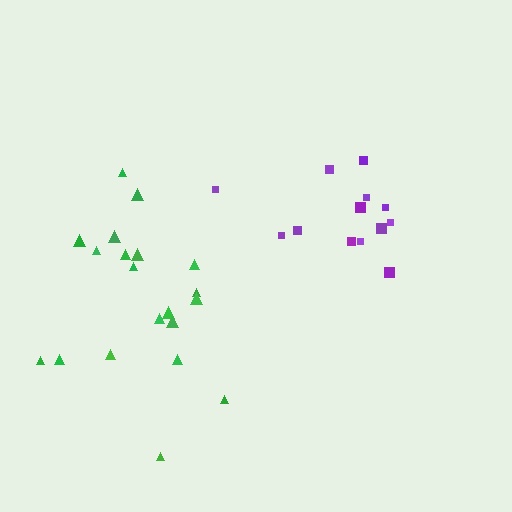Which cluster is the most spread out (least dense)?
Green.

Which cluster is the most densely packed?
Purple.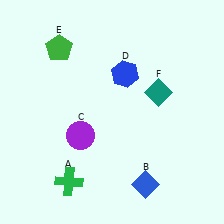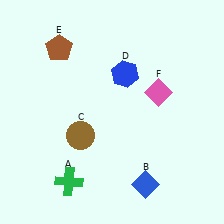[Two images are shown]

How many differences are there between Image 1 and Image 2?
There are 3 differences between the two images.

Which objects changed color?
C changed from purple to brown. E changed from green to brown. F changed from teal to pink.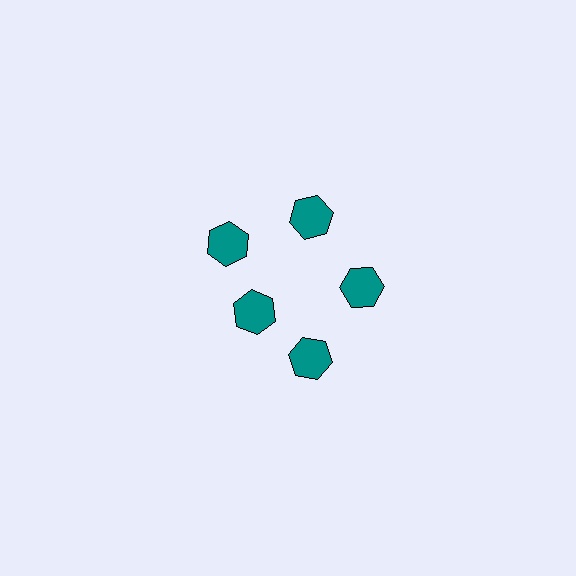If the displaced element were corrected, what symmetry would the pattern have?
It would have 5-fold rotational symmetry — the pattern would map onto itself every 72 degrees.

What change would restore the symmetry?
The symmetry would be restored by moving it outward, back onto the ring so that all 5 hexagons sit at equal angles and equal distance from the center.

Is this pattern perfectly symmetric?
No. The 5 teal hexagons are arranged in a ring, but one element near the 8 o'clock position is pulled inward toward the center, breaking the 5-fold rotational symmetry.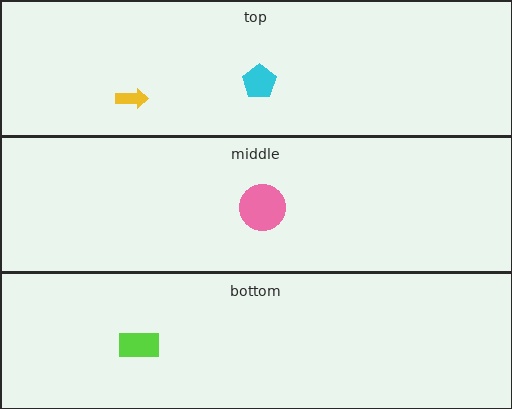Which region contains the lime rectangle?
The bottom region.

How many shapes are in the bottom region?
1.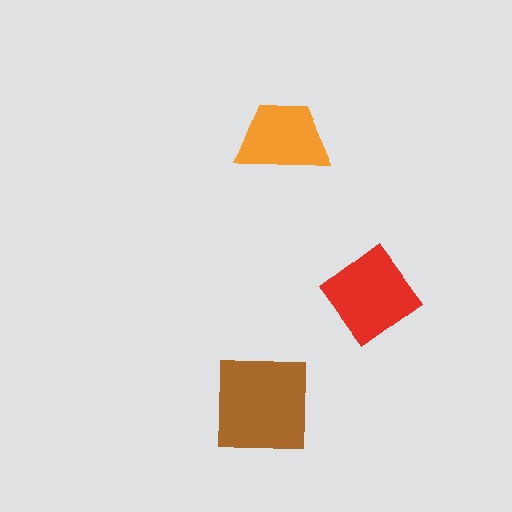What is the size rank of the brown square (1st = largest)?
1st.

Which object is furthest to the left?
The brown square is leftmost.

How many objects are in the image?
There are 3 objects in the image.